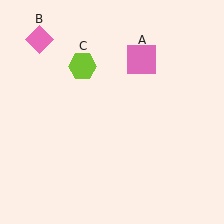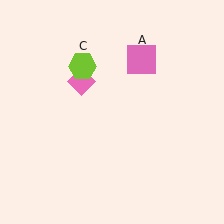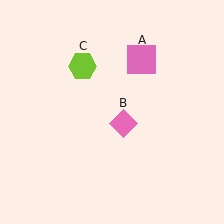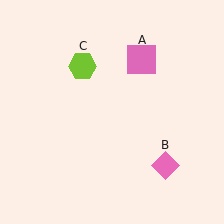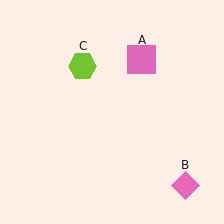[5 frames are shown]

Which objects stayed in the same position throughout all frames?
Pink square (object A) and lime hexagon (object C) remained stationary.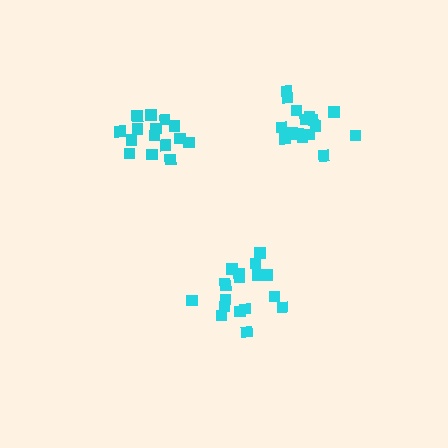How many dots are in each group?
Group 1: 18 dots, Group 2: 15 dots, Group 3: 17 dots (50 total).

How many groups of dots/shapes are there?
There are 3 groups.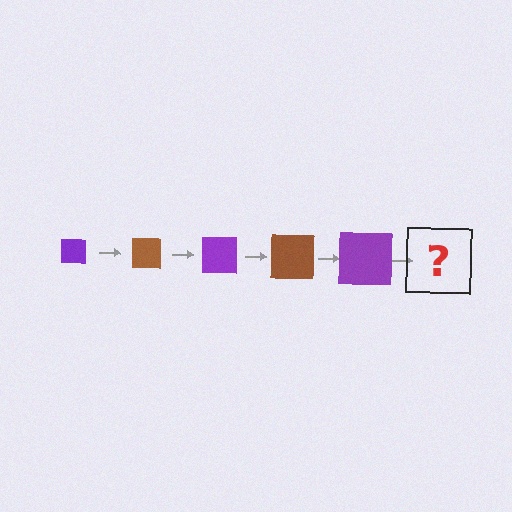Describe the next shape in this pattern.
It should be a brown square, larger than the previous one.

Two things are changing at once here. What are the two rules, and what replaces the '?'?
The two rules are that the square grows larger each step and the color cycles through purple and brown. The '?' should be a brown square, larger than the previous one.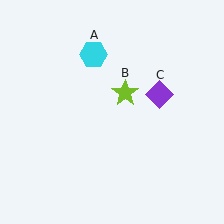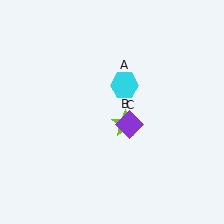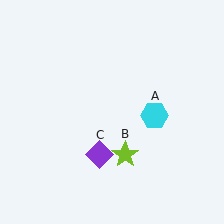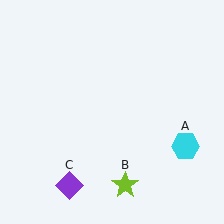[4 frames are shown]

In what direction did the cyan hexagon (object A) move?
The cyan hexagon (object A) moved down and to the right.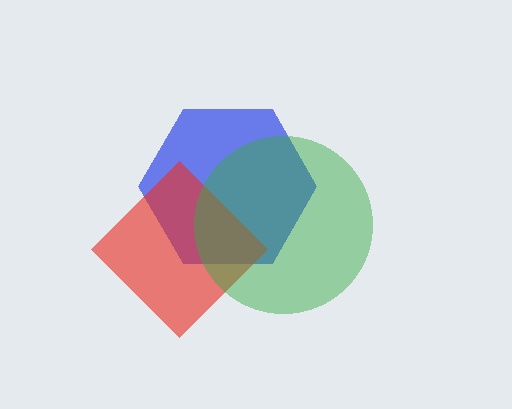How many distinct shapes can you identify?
There are 3 distinct shapes: a blue hexagon, a red diamond, a green circle.